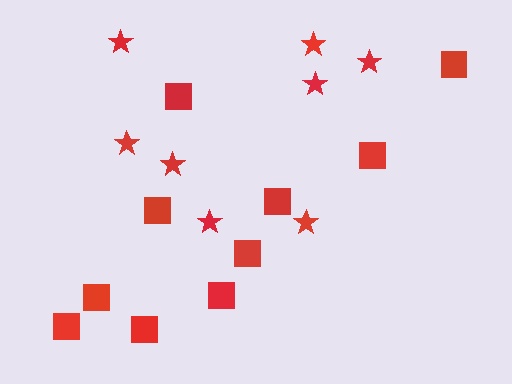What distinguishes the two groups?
There are 2 groups: one group of squares (10) and one group of stars (8).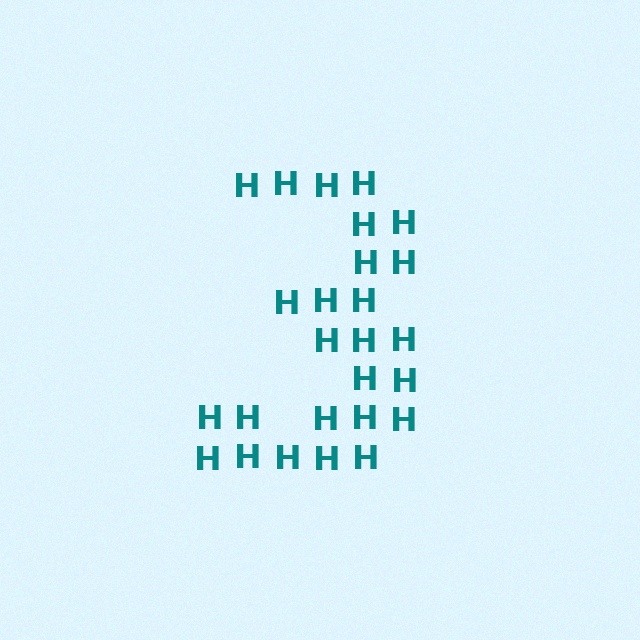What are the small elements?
The small elements are letter H's.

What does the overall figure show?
The overall figure shows the digit 3.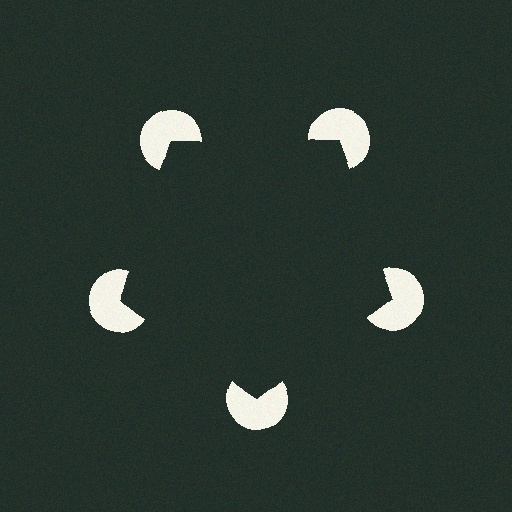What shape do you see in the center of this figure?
An illusory pentagon — its edges are inferred from the aligned wedge cuts in the pac-man discs, not physically drawn.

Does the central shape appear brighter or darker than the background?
It typically appears slightly darker than the background, even though no actual brightness change is drawn.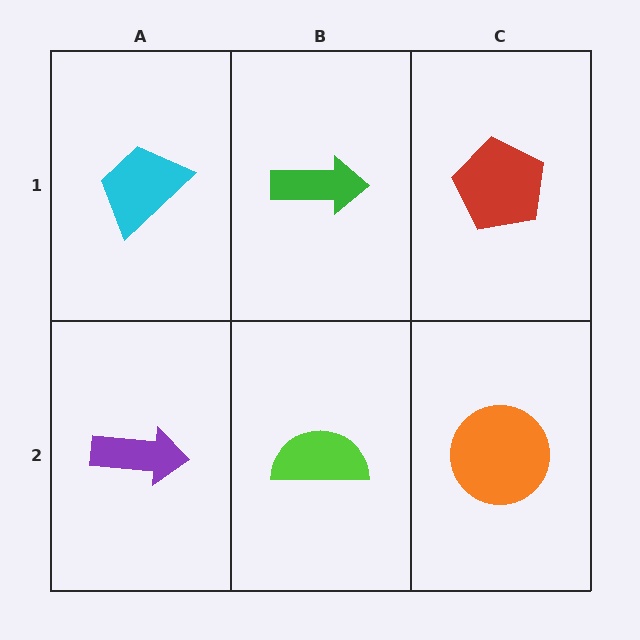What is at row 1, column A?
A cyan trapezoid.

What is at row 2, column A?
A purple arrow.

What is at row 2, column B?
A lime semicircle.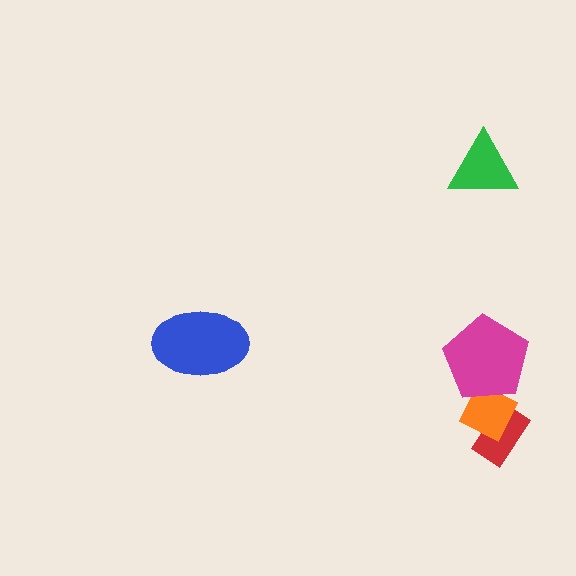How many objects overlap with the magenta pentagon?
1 object overlaps with the magenta pentagon.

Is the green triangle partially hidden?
No, no other shape covers it.